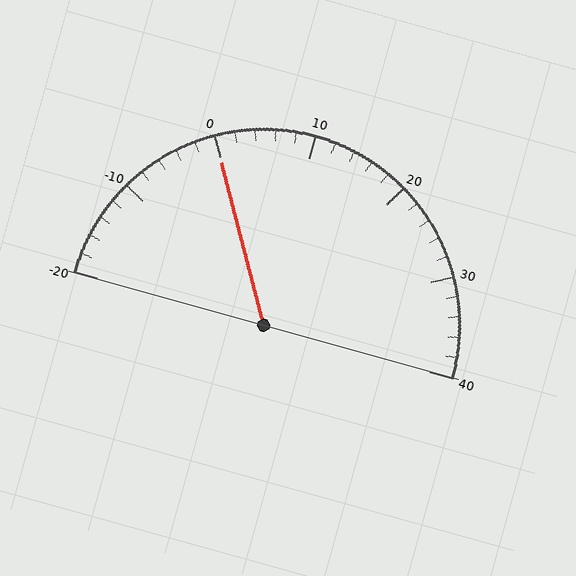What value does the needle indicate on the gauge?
The needle indicates approximately 0.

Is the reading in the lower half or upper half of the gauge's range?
The reading is in the lower half of the range (-20 to 40).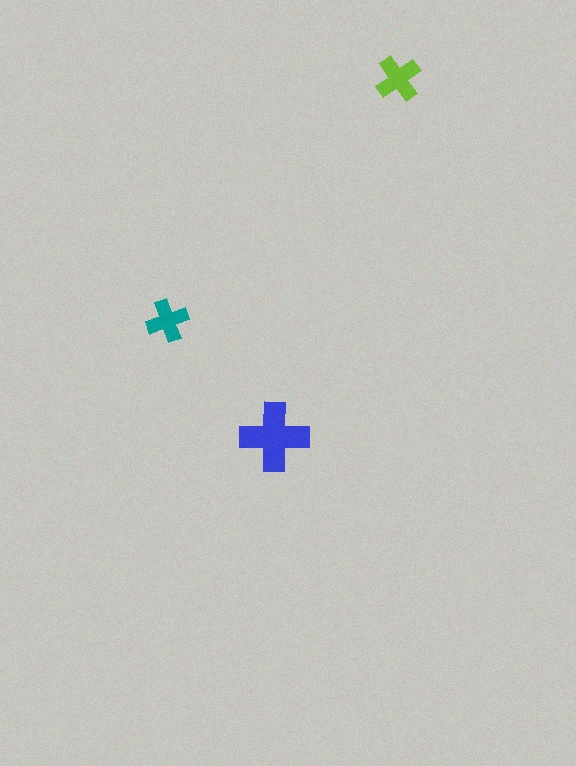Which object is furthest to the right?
The lime cross is rightmost.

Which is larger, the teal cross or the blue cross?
The blue one.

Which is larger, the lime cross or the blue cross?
The blue one.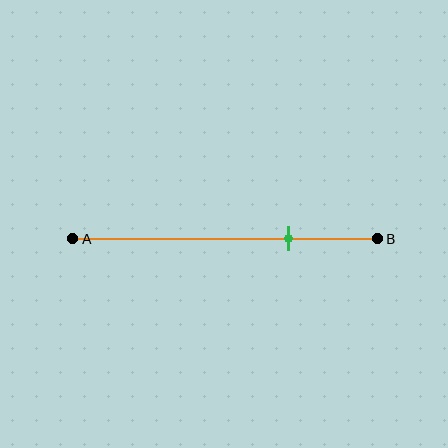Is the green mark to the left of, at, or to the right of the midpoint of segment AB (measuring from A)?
The green mark is to the right of the midpoint of segment AB.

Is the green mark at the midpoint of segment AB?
No, the mark is at about 70% from A, not at the 50% midpoint.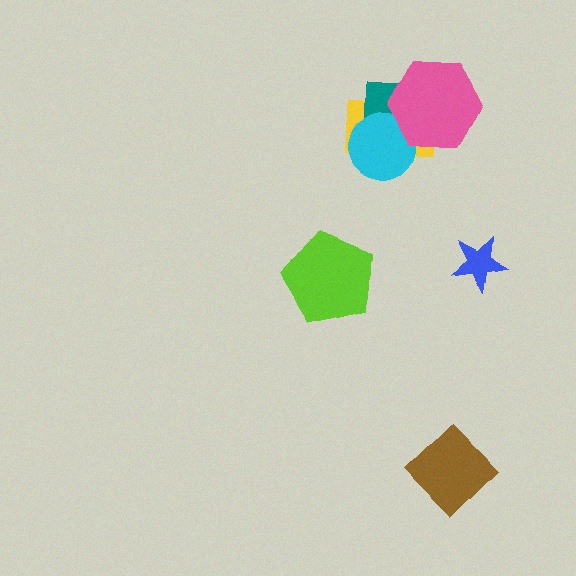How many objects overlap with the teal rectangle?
3 objects overlap with the teal rectangle.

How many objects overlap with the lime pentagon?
0 objects overlap with the lime pentagon.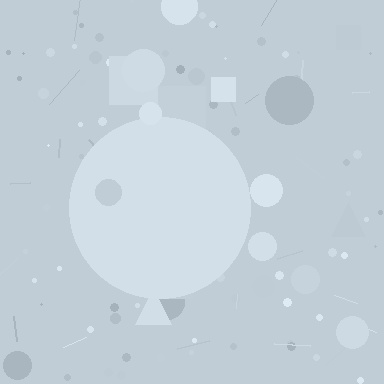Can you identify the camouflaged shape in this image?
The camouflaged shape is a circle.